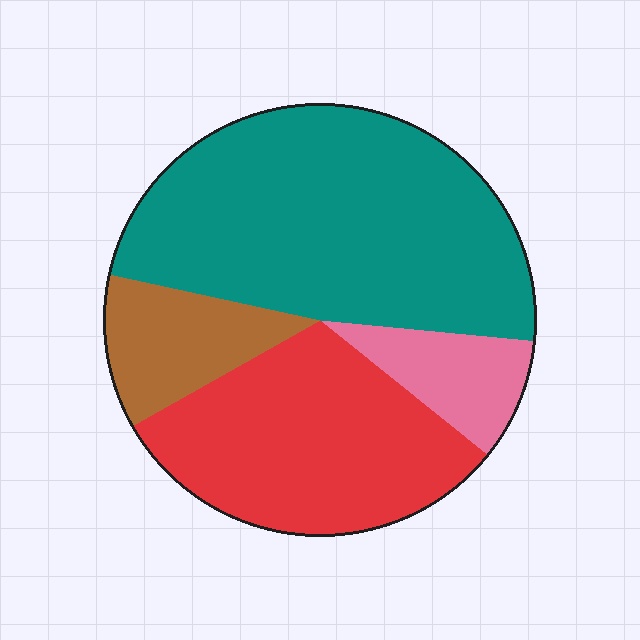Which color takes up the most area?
Teal, at roughly 50%.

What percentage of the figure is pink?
Pink takes up about one tenth (1/10) of the figure.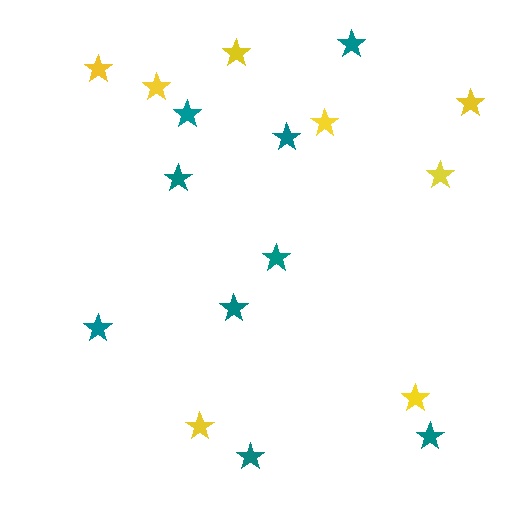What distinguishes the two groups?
There are 2 groups: one group of teal stars (9) and one group of yellow stars (8).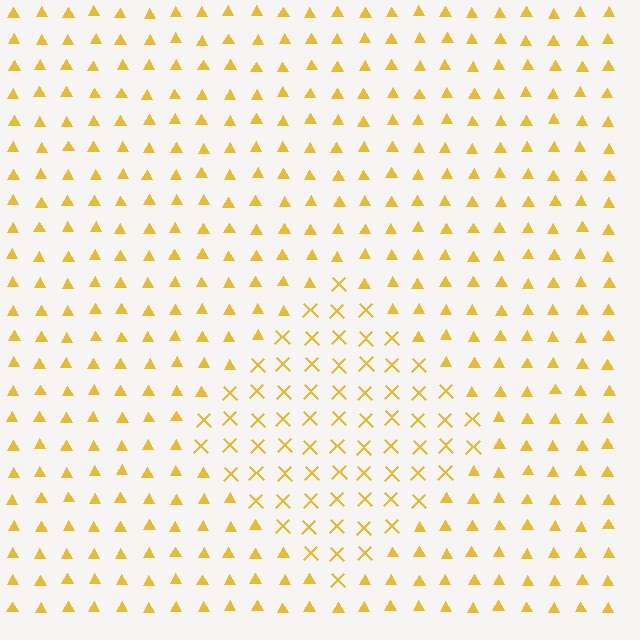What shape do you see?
I see a diamond.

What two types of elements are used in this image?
The image uses X marks inside the diamond region and triangles outside it.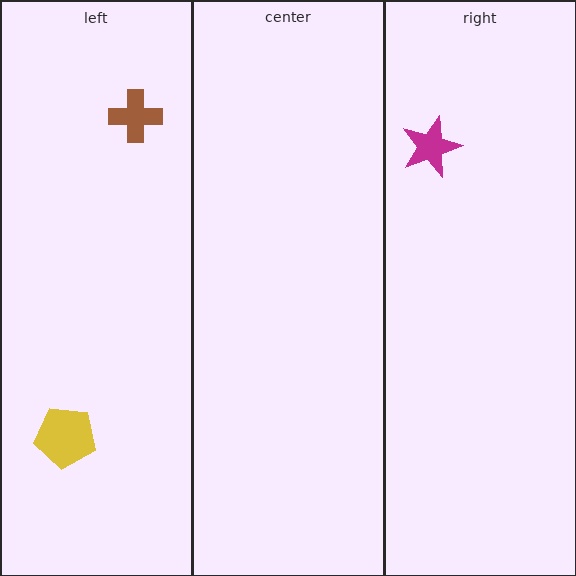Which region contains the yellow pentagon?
The left region.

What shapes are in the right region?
The magenta star.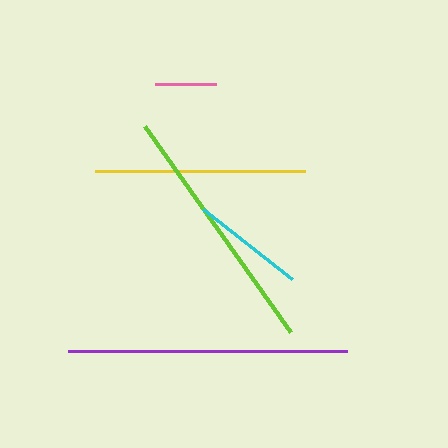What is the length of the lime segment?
The lime segment is approximately 252 pixels long.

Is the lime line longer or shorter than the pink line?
The lime line is longer than the pink line.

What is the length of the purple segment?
The purple segment is approximately 280 pixels long.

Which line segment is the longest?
The purple line is the longest at approximately 280 pixels.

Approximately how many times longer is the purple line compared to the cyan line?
The purple line is approximately 2.5 times the length of the cyan line.